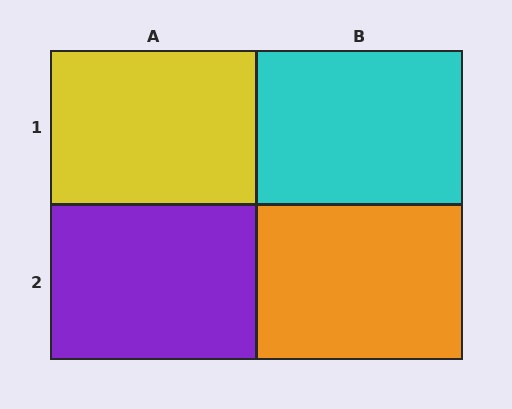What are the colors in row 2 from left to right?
Purple, orange.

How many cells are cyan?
1 cell is cyan.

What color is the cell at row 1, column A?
Yellow.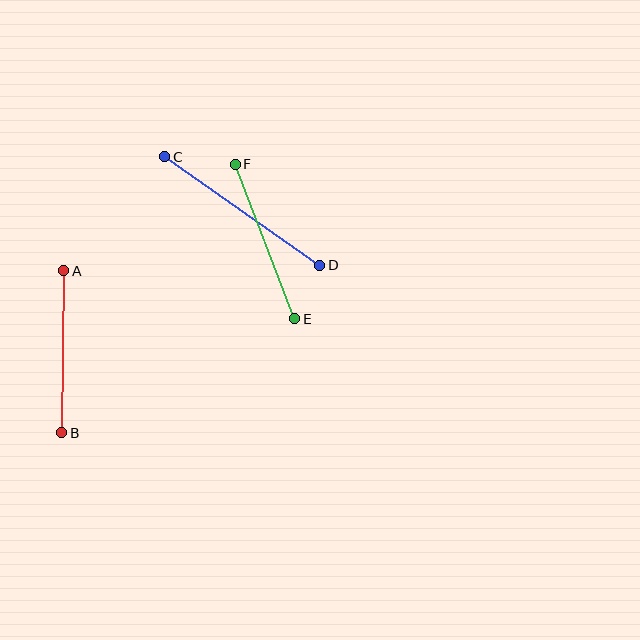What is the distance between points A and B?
The distance is approximately 162 pixels.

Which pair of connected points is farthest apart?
Points C and D are farthest apart.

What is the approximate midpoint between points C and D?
The midpoint is at approximately (242, 211) pixels.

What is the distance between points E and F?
The distance is approximately 166 pixels.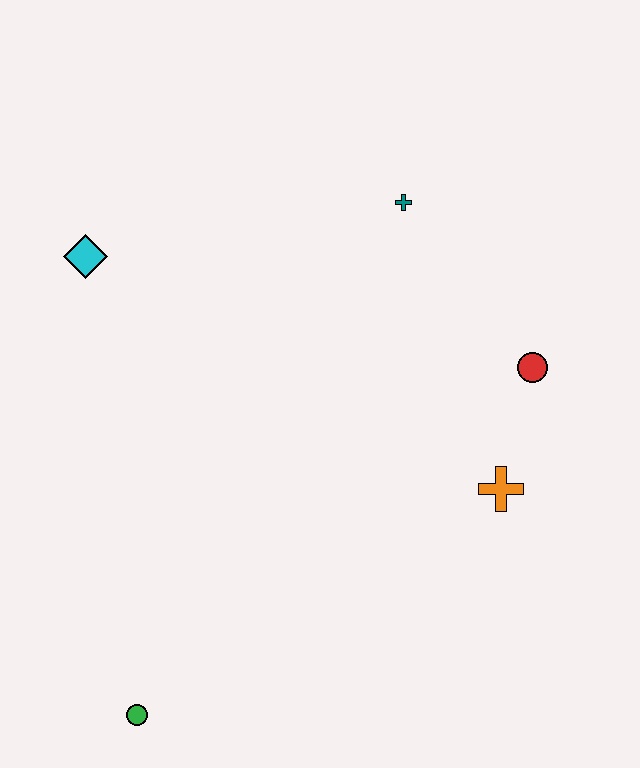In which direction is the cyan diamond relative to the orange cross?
The cyan diamond is to the left of the orange cross.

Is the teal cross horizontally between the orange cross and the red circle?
No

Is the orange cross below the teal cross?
Yes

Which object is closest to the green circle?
The orange cross is closest to the green circle.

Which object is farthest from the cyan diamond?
The orange cross is farthest from the cyan diamond.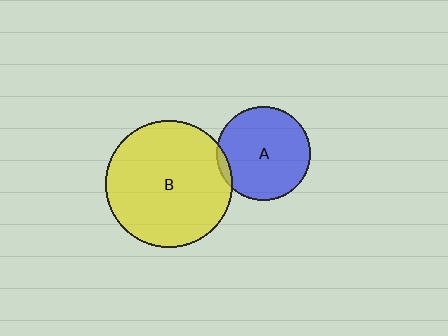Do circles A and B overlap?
Yes.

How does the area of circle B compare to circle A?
Approximately 1.8 times.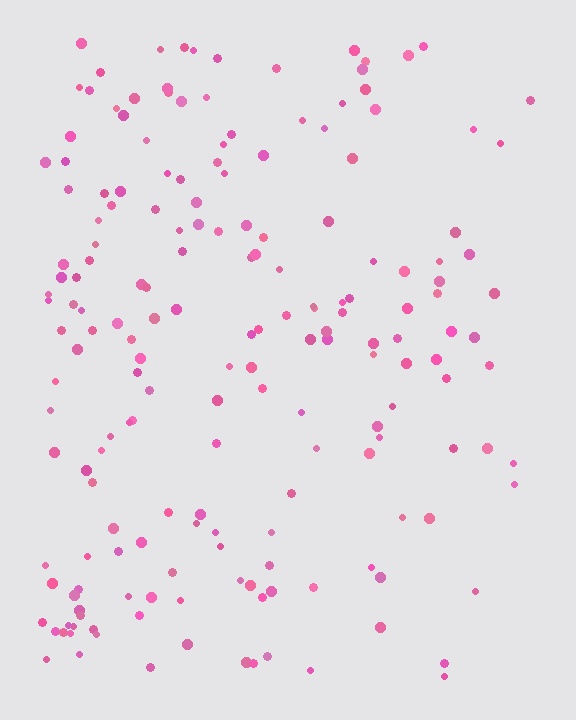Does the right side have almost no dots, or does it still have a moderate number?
Still a moderate number, just noticeably fewer than the left.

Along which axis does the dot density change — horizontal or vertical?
Horizontal.